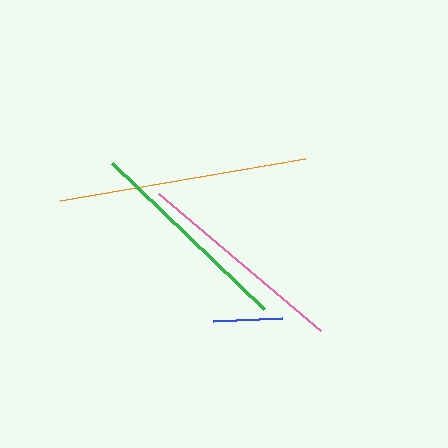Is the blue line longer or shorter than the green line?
The green line is longer than the blue line.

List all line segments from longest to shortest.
From longest to shortest: orange, pink, green, blue.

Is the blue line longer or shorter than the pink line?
The pink line is longer than the blue line.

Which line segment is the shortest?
The blue line is the shortest at approximately 69 pixels.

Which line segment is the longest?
The orange line is the longest at approximately 249 pixels.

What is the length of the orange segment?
The orange segment is approximately 249 pixels long.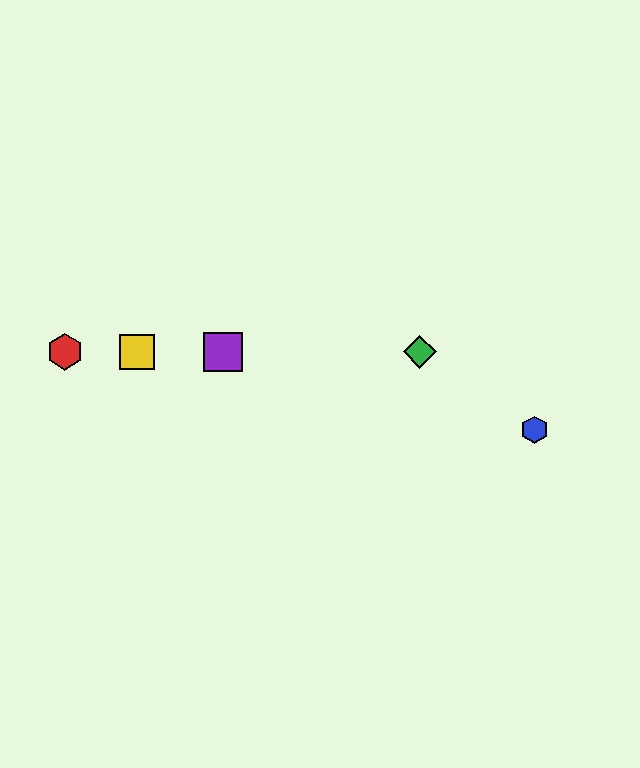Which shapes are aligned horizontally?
The red hexagon, the green diamond, the yellow square, the purple square are aligned horizontally.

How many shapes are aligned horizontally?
4 shapes (the red hexagon, the green diamond, the yellow square, the purple square) are aligned horizontally.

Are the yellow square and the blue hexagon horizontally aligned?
No, the yellow square is at y≈352 and the blue hexagon is at y≈430.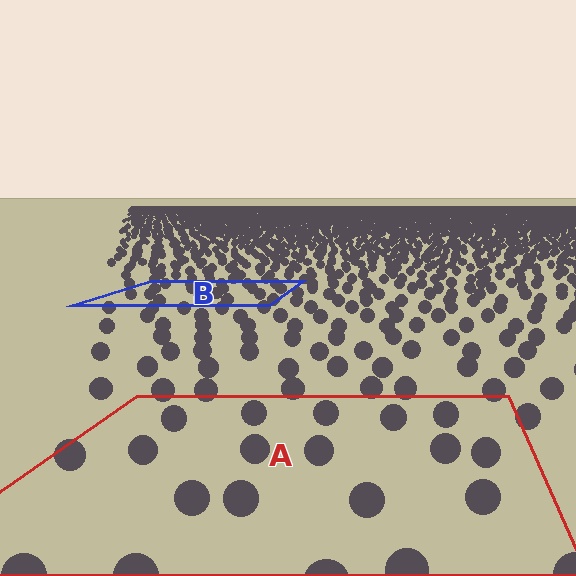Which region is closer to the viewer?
Region A is closer. The texture elements there are larger and more spread out.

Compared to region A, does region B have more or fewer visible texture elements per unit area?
Region B has more texture elements per unit area — they are packed more densely because it is farther away.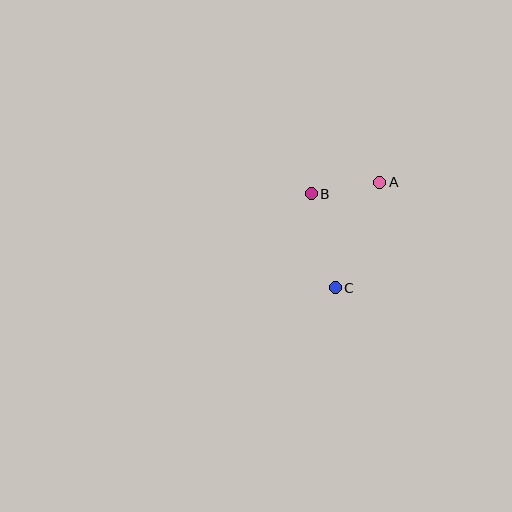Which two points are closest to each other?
Points A and B are closest to each other.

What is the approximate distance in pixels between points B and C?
The distance between B and C is approximately 97 pixels.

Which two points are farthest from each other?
Points A and C are farthest from each other.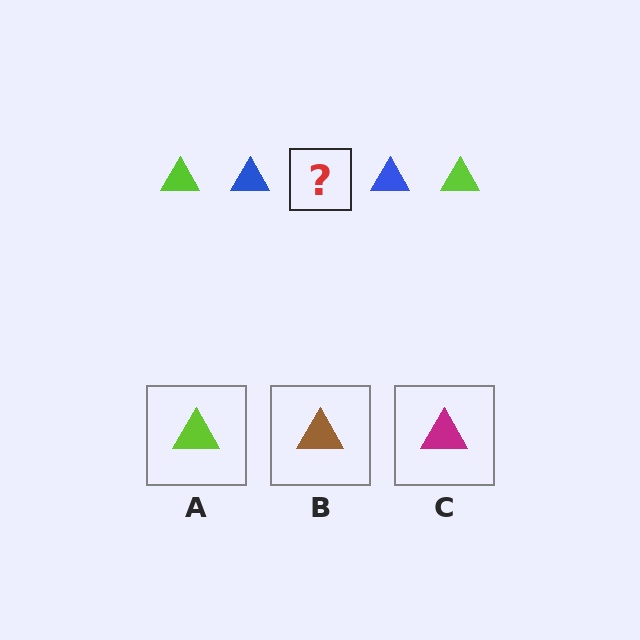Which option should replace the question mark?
Option A.